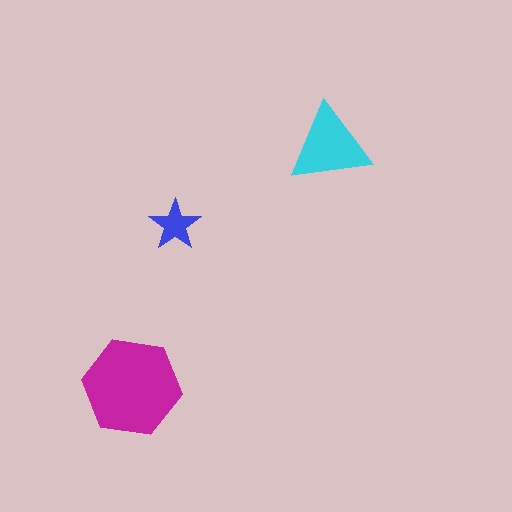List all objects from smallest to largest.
The blue star, the cyan triangle, the magenta hexagon.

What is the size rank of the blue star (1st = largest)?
3rd.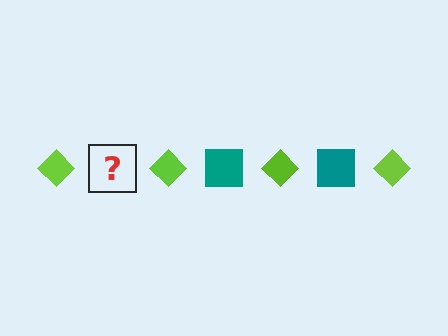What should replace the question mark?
The question mark should be replaced with a teal square.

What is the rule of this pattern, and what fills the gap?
The rule is that the pattern alternates between lime diamond and teal square. The gap should be filled with a teal square.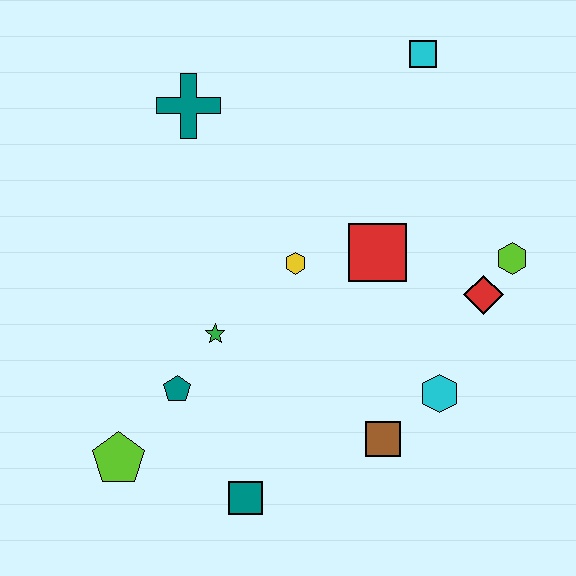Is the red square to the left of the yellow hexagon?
No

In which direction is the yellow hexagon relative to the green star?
The yellow hexagon is to the right of the green star.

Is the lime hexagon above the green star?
Yes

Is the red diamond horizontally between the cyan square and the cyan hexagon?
No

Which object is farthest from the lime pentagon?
The cyan square is farthest from the lime pentagon.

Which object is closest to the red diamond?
The lime hexagon is closest to the red diamond.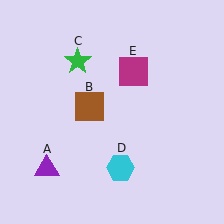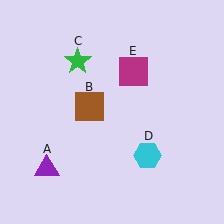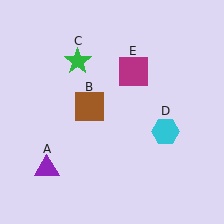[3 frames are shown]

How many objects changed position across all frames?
1 object changed position: cyan hexagon (object D).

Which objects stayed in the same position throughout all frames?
Purple triangle (object A) and brown square (object B) and green star (object C) and magenta square (object E) remained stationary.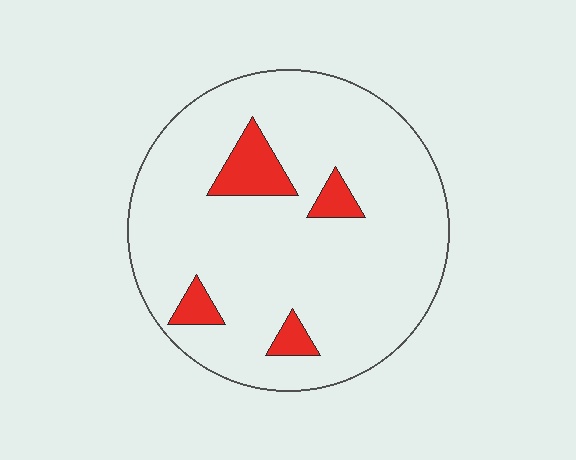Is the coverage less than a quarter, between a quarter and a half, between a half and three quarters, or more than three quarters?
Less than a quarter.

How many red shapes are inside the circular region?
4.